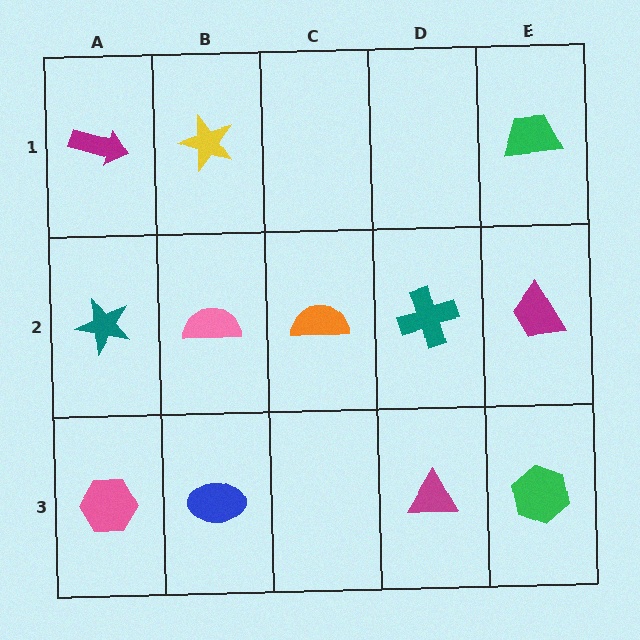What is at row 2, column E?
A magenta trapezoid.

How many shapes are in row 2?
5 shapes.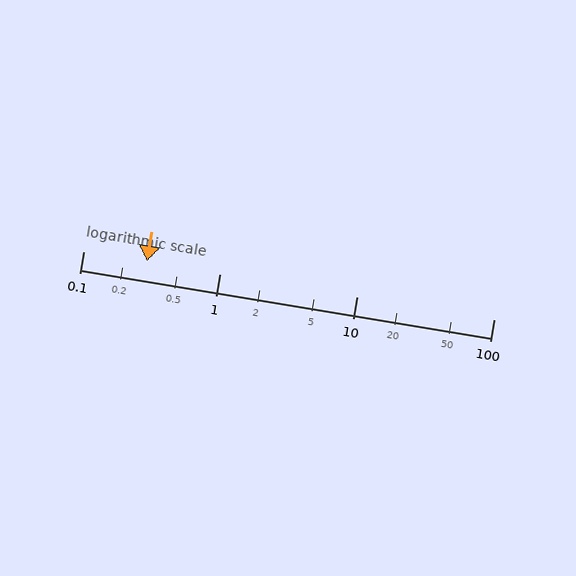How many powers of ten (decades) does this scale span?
The scale spans 3 decades, from 0.1 to 100.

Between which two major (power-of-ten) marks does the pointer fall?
The pointer is between 0.1 and 1.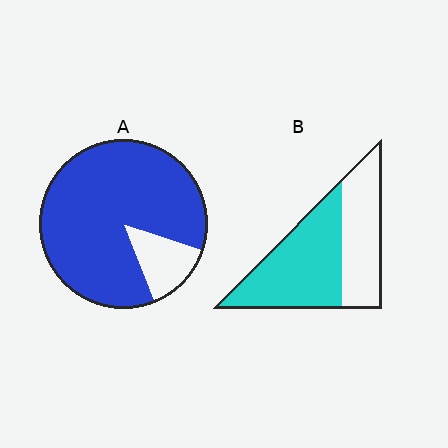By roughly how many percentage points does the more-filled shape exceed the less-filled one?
By roughly 30 percentage points (A over B).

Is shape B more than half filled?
Yes.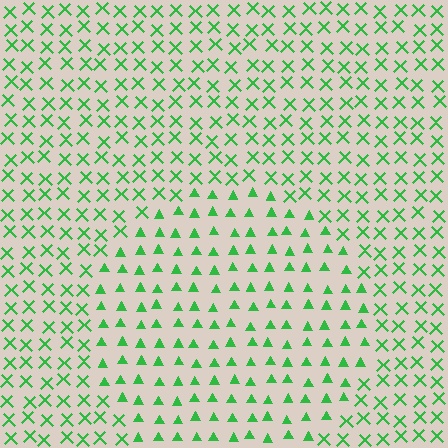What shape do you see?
I see a circle.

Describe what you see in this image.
The image is filled with small green elements arranged in a uniform grid. A circle-shaped region contains triangles, while the surrounding area contains X marks. The boundary is defined purely by the change in element shape.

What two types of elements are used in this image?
The image uses triangles inside the circle region and X marks outside it.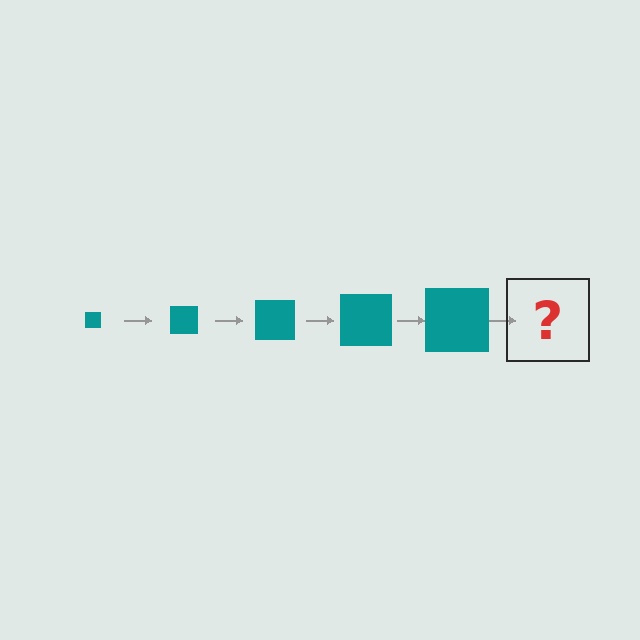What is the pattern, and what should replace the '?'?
The pattern is that the square gets progressively larger each step. The '?' should be a teal square, larger than the previous one.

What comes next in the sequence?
The next element should be a teal square, larger than the previous one.